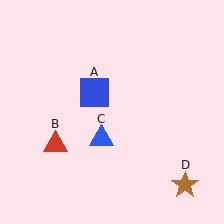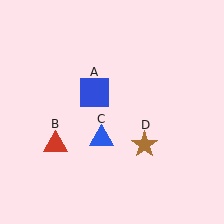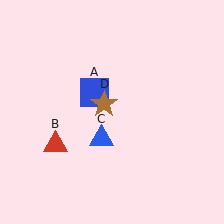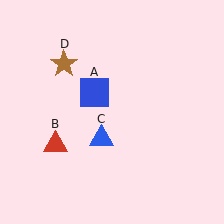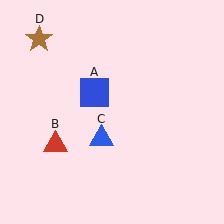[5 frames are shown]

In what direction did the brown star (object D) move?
The brown star (object D) moved up and to the left.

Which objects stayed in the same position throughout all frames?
Blue square (object A) and red triangle (object B) and blue triangle (object C) remained stationary.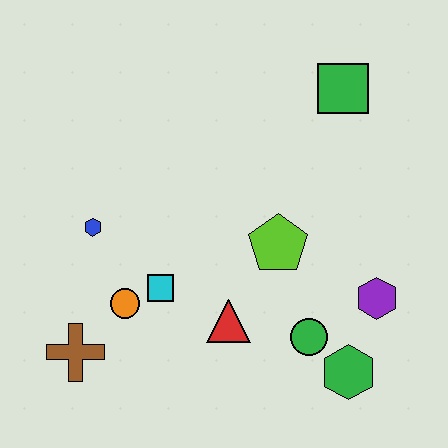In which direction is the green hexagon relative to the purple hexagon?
The green hexagon is below the purple hexagon.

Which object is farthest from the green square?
The brown cross is farthest from the green square.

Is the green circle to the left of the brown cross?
No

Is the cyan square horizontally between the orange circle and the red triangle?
Yes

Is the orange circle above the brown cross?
Yes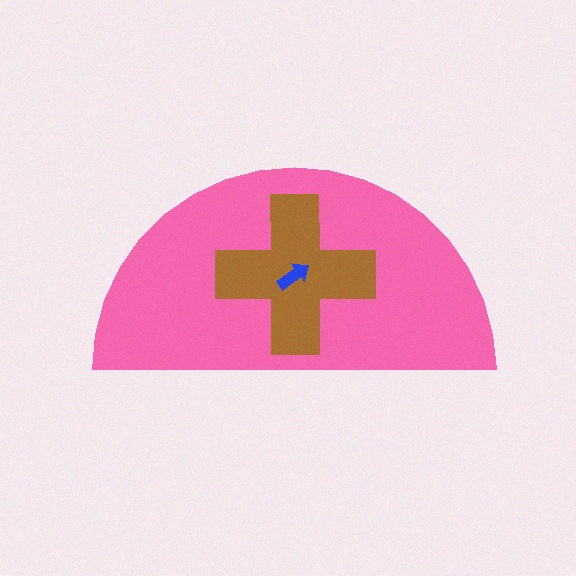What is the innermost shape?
The blue arrow.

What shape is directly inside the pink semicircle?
The brown cross.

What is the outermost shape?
The pink semicircle.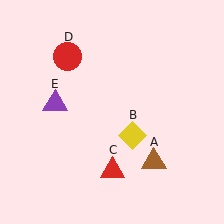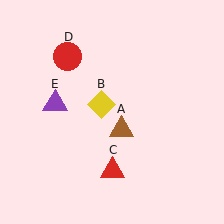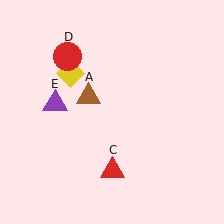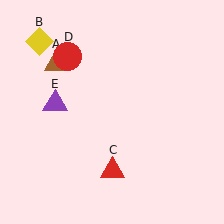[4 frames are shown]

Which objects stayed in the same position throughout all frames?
Red triangle (object C) and red circle (object D) and purple triangle (object E) remained stationary.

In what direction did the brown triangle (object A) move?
The brown triangle (object A) moved up and to the left.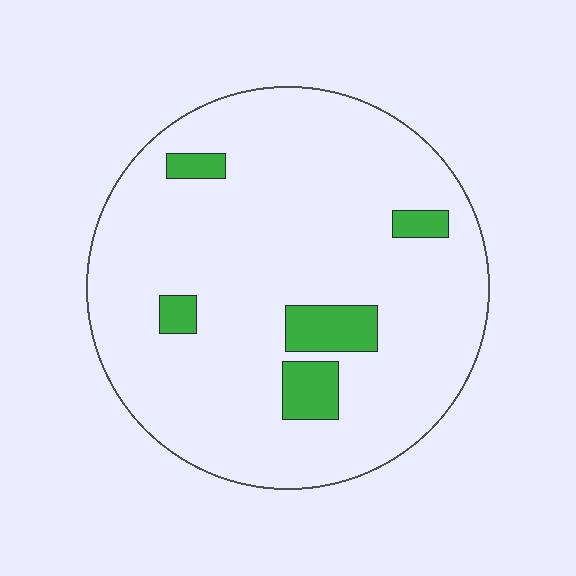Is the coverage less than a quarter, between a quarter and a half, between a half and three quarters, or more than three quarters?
Less than a quarter.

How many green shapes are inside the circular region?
5.